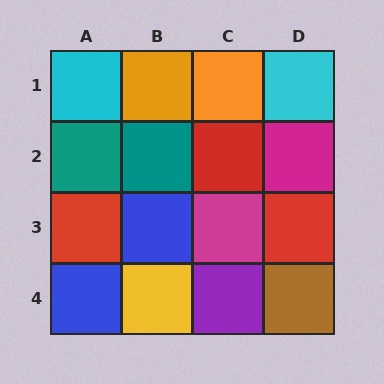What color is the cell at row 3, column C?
Magenta.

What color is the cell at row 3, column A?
Red.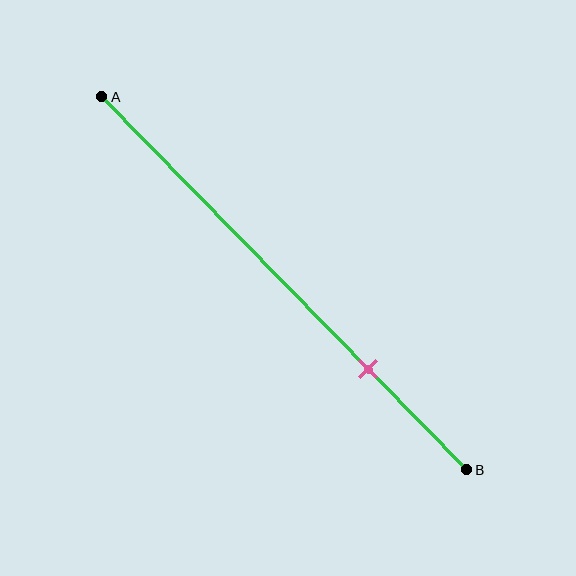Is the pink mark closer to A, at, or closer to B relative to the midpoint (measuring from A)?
The pink mark is closer to point B than the midpoint of segment AB.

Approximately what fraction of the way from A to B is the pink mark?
The pink mark is approximately 75% of the way from A to B.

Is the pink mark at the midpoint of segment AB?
No, the mark is at about 75% from A, not at the 50% midpoint.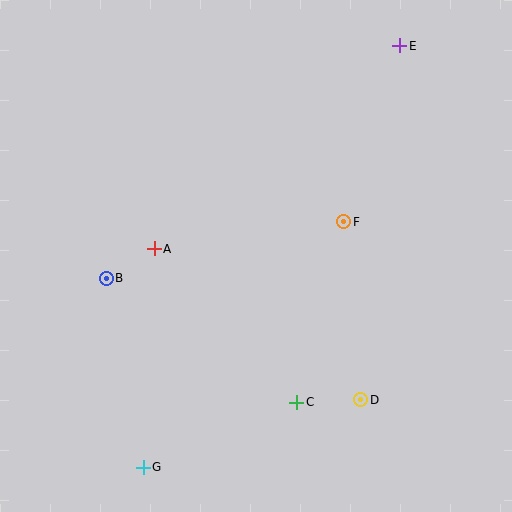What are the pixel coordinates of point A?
Point A is at (154, 249).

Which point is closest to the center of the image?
Point F at (344, 222) is closest to the center.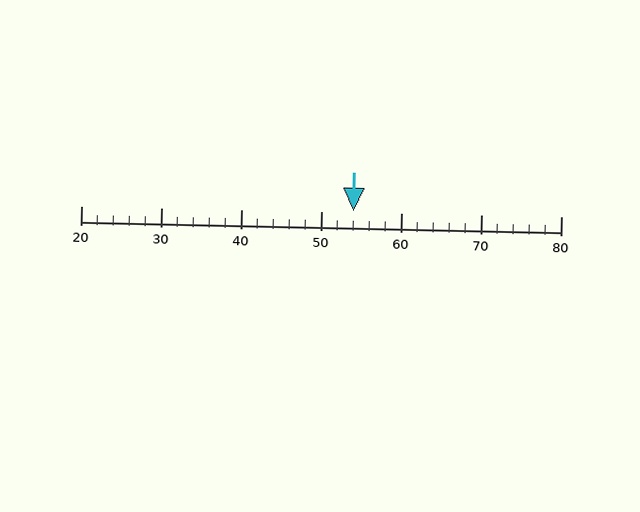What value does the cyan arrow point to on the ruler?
The cyan arrow points to approximately 54.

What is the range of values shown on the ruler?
The ruler shows values from 20 to 80.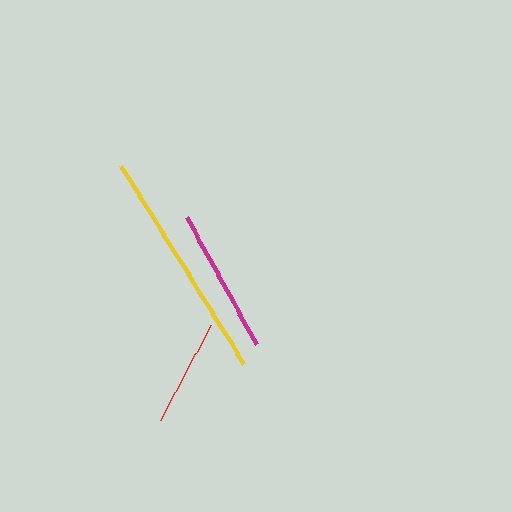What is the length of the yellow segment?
The yellow segment is approximately 233 pixels long.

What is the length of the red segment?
The red segment is approximately 107 pixels long.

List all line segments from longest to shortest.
From longest to shortest: yellow, magenta, red.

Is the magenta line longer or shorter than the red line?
The magenta line is longer than the red line.